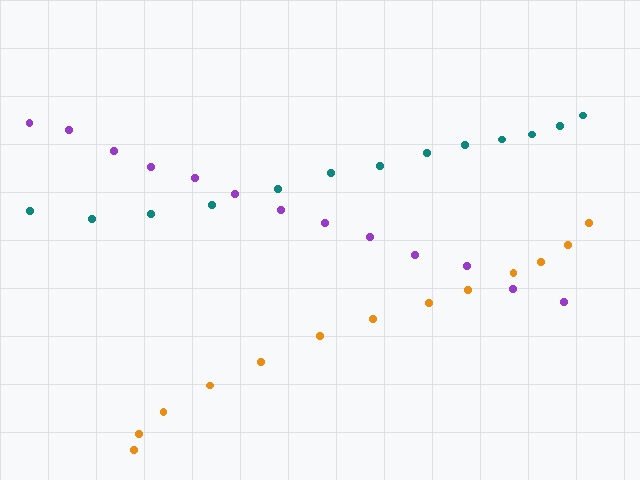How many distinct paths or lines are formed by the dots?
There are 3 distinct paths.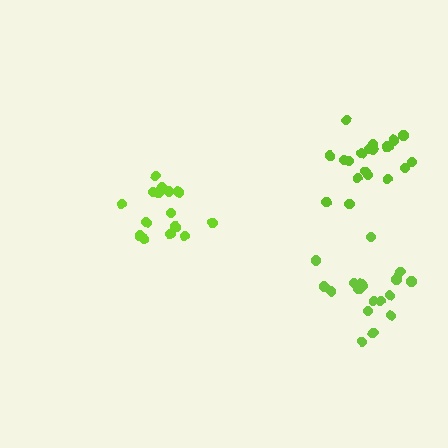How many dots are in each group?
Group 1: 15 dots, Group 2: 20 dots, Group 3: 18 dots (53 total).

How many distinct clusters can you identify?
There are 3 distinct clusters.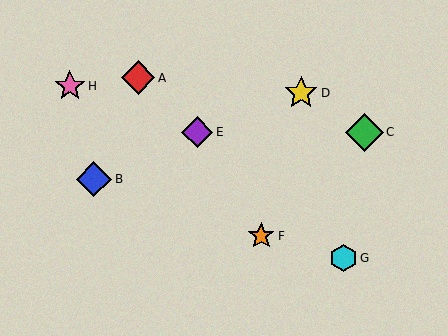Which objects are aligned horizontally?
Objects C, E are aligned horizontally.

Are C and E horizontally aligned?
Yes, both are at y≈132.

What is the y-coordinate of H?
Object H is at y≈86.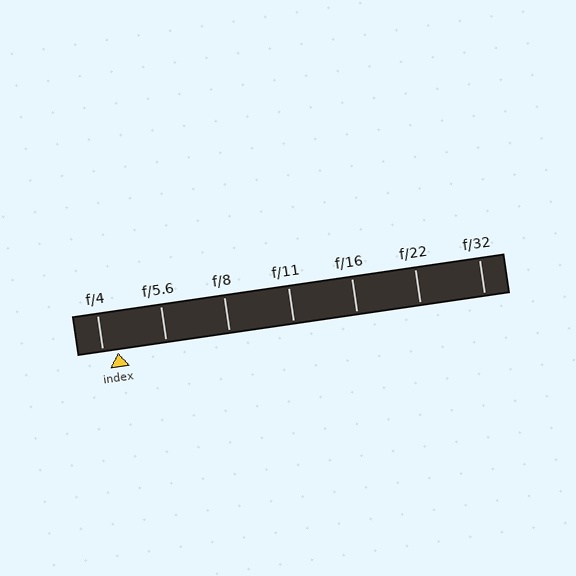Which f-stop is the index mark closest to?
The index mark is closest to f/4.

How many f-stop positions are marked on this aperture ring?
There are 7 f-stop positions marked.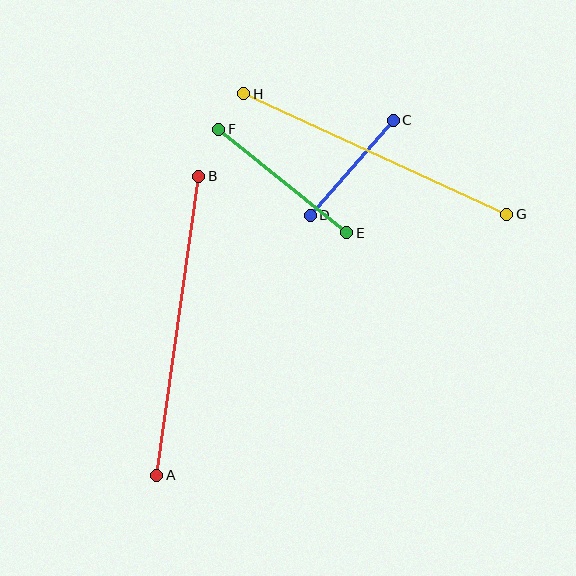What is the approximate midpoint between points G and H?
The midpoint is at approximately (375, 154) pixels.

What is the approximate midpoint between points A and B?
The midpoint is at approximately (178, 326) pixels.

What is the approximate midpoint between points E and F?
The midpoint is at approximately (283, 181) pixels.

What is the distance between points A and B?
The distance is approximately 302 pixels.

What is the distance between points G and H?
The distance is approximately 289 pixels.